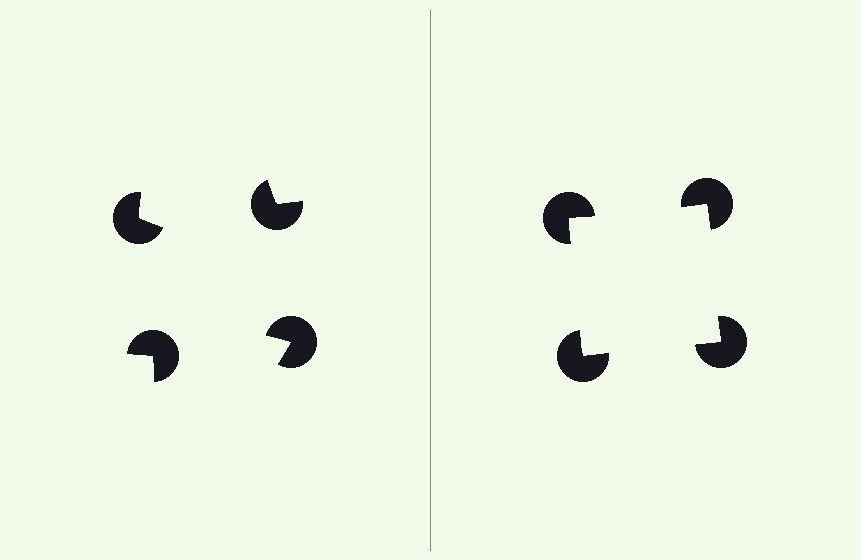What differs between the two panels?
The pac-man discs are positioned identically on both sides; only the wedge orientations differ. On the right they align to a square; on the left they are misaligned.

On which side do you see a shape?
An illusory square appears on the right side. On the left side the wedge cuts are rotated, so no coherent shape forms.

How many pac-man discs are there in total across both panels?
8 — 4 on each side.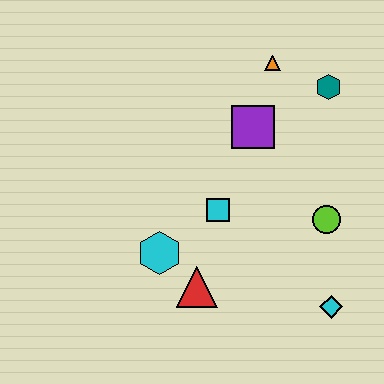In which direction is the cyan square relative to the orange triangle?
The cyan square is below the orange triangle.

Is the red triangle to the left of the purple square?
Yes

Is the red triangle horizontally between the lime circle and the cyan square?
No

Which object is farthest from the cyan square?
The teal hexagon is farthest from the cyan square.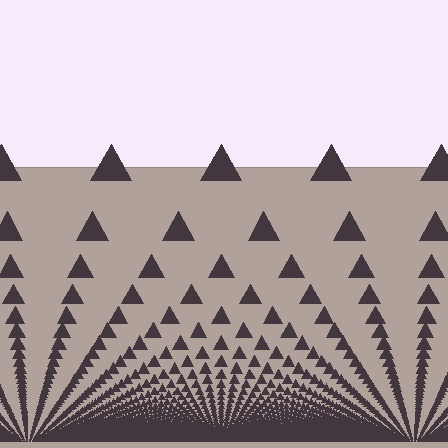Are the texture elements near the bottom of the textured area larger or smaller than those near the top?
Smaller. The gradient is inverted — elements near the bottom are smaller and denser.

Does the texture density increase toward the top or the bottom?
Density increases toward the bottom.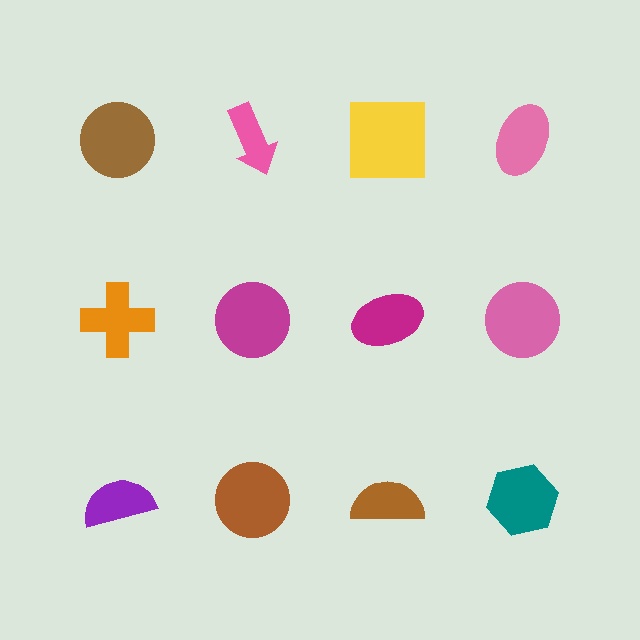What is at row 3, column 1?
A purple semicircle.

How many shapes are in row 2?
4 shapes.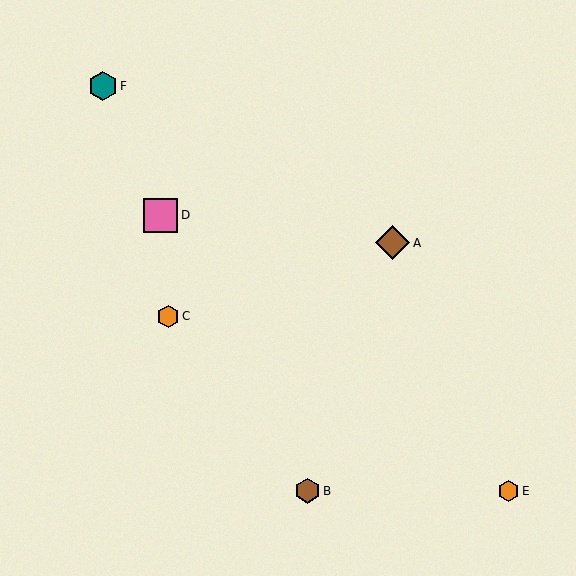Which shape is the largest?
The pink square (labeled D) is the largest.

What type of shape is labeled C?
Shape C is an orange hexagon.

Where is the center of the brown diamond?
The center of the brown diamond is at (393, 243).